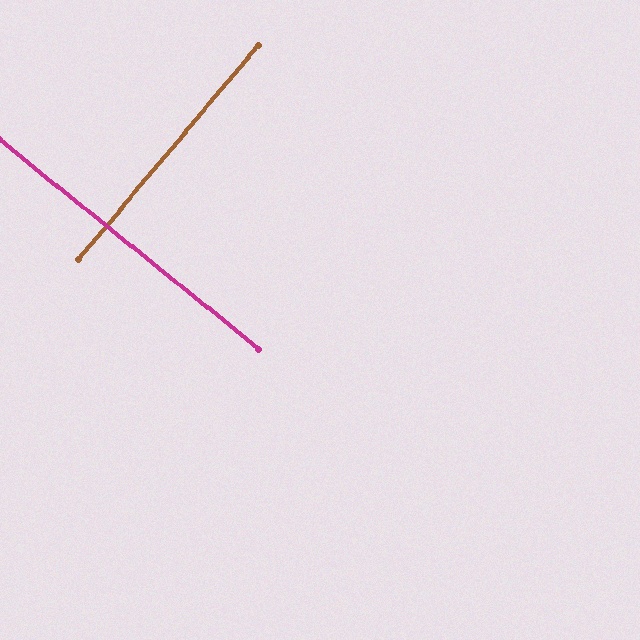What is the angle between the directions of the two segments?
Approximately 89 degrees.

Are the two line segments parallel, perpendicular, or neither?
Perpendicular — they meet at approximately 89°.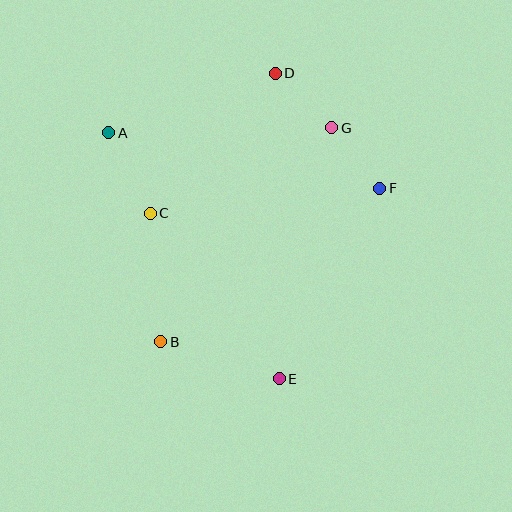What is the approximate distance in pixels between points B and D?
The distance between B and D is approximately 292 pixels.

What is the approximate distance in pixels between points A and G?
The distance between A and G is approximately 223 pixels.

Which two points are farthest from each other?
Points D and E are farthest from each other.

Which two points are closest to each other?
Points F and G are closest to each other.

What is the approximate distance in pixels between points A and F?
The distance between A and F is approximately 277 pixels.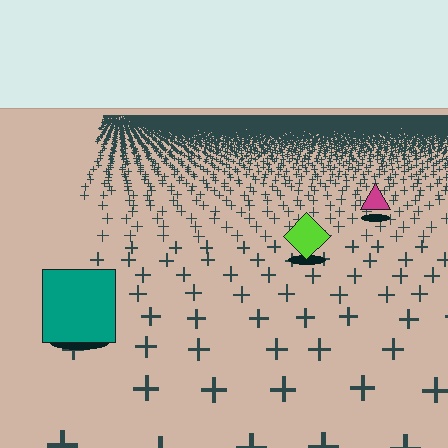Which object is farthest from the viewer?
The magenta triangle is farthest from the viewer. It appears smaller and the ground texture around it is denser.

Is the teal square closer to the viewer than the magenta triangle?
Yes. The teal square is closer — you can tell from the texture gradient: the ground texture is coarser near it.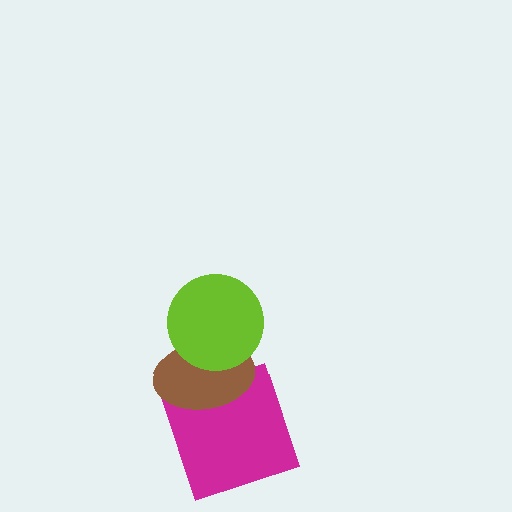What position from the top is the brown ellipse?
The brown ellipse is 2nd from the top.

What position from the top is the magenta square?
The magenta square is 3rd from the top.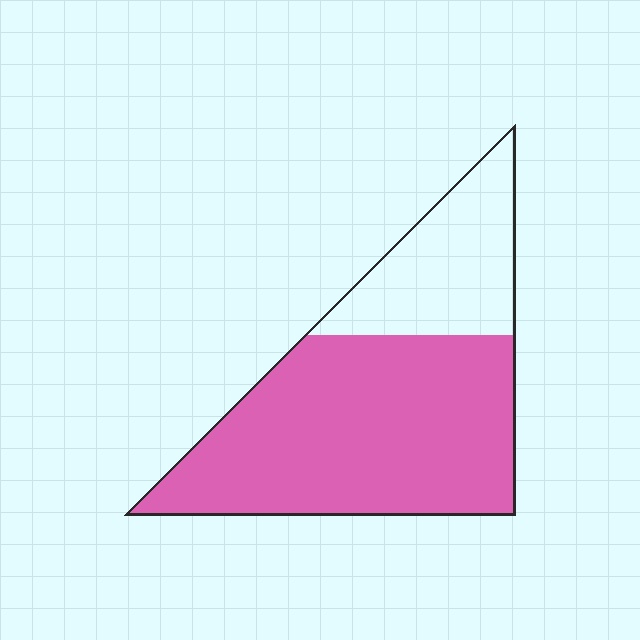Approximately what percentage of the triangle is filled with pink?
Approximately 70%.